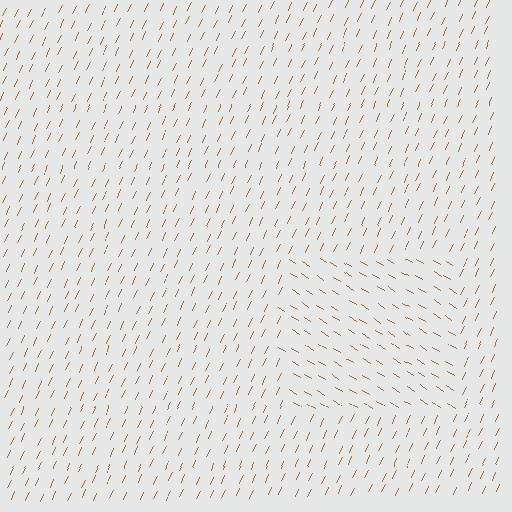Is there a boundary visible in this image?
Yes, there is a texture boundary formed by a change in line orientation.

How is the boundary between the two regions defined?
The boundary is defined purely by a change in line orientation (approximately 82 degrees difference). All lines are the same color and thickness.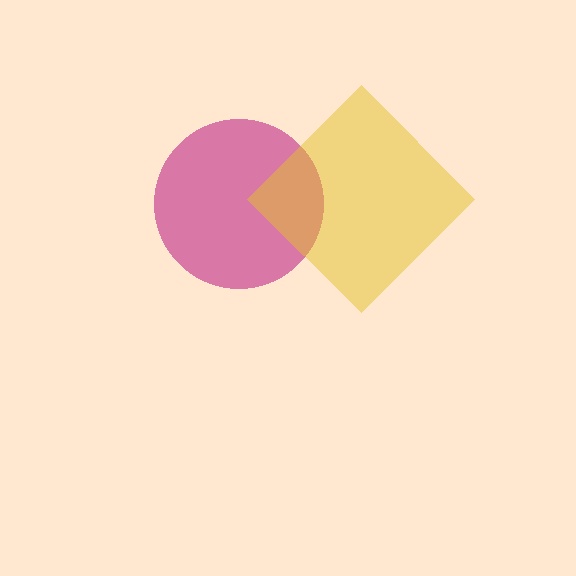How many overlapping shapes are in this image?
There are 2 overlapping shapes in the image.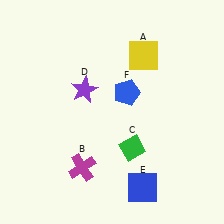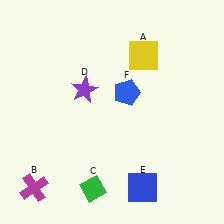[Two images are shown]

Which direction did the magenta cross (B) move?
The magenta cross (B) moved left.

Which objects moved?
The objects that moved are: the magenta cross (B), the green diamond (C).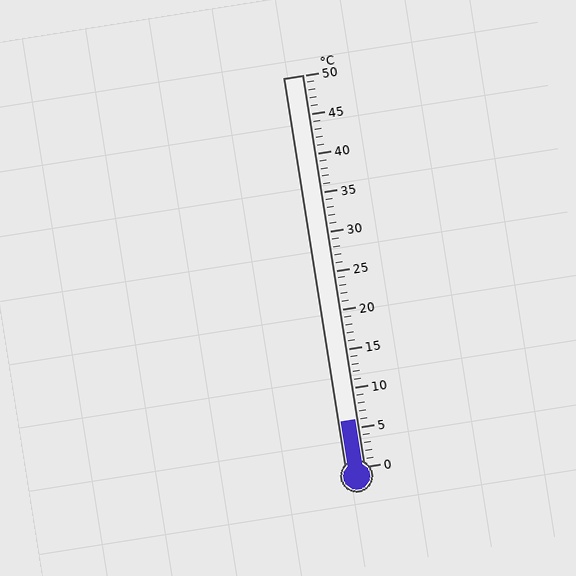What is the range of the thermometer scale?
The thermometer scale ranges from 0°C to 50°C.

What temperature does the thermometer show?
The thermometer shows approximately 6°C.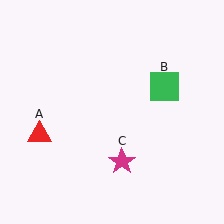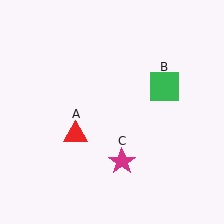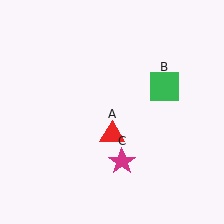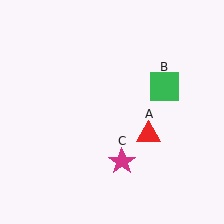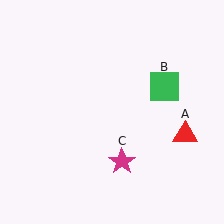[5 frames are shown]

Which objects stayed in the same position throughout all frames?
Green square (object B) and magenta star (object C) remained stationary.